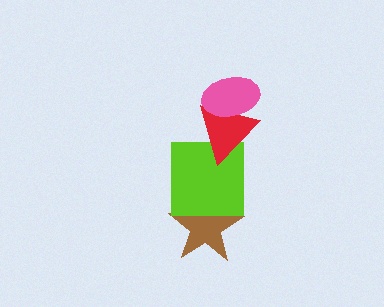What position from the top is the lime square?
The lime square is 3rd from the top.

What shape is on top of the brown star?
The lime square is on top of the brown star.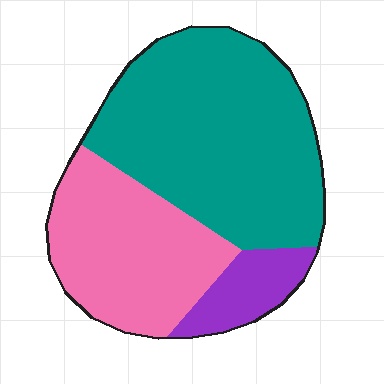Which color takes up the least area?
Purple, at roughly 10%.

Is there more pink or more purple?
Pink.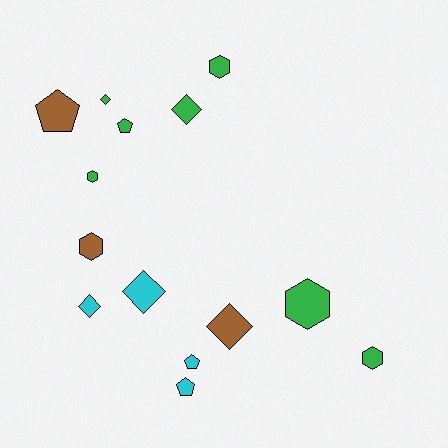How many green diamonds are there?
There are 2 green diamonds.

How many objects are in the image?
There are 14 objects.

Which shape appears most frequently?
Diamond, with 5 objects.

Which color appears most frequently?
Green, with 7 objects.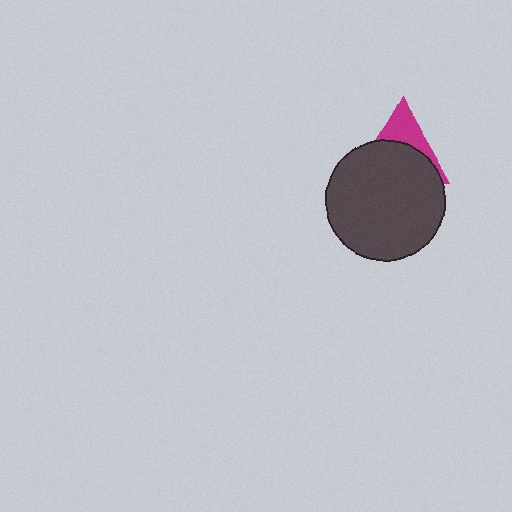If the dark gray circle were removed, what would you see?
You would see the complete magenta triangle.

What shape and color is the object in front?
The object in front is a dark gray circle.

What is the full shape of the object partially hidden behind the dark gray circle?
The partially hidden object is a magenta triangle.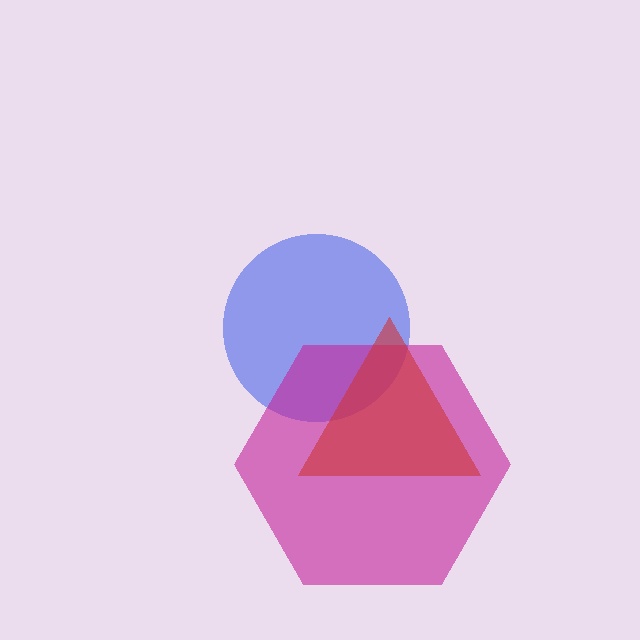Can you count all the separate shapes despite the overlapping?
Yes, there are 3 separate shapes.